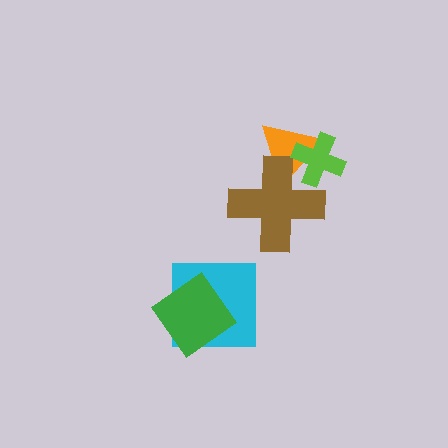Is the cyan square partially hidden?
Yes, it is partially covered by another shape.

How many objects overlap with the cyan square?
1 object overlaps with the cyan square.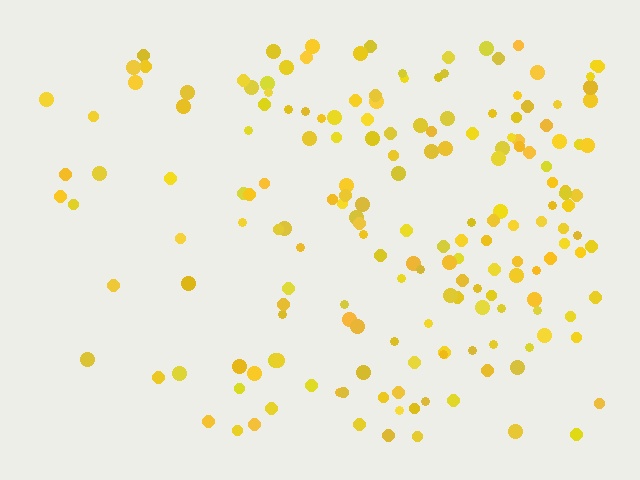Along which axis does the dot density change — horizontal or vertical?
Horizontal.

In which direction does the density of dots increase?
From left to right, with the right side densest.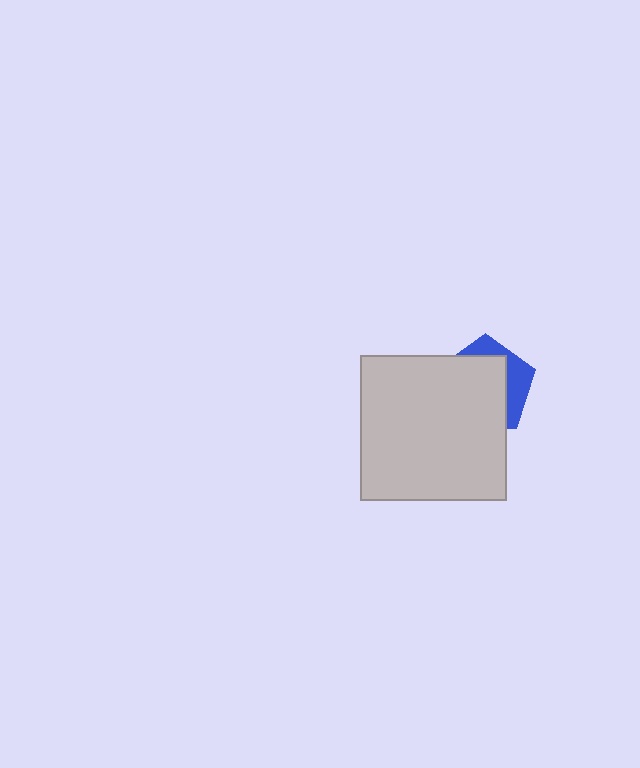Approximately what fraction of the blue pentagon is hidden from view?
Roughly 69% of the blue pentagon is hidden behind the light gray square.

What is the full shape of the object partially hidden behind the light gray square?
The partially hidden object is a blue pentagon.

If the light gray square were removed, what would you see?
You would see the complete blue pentagon.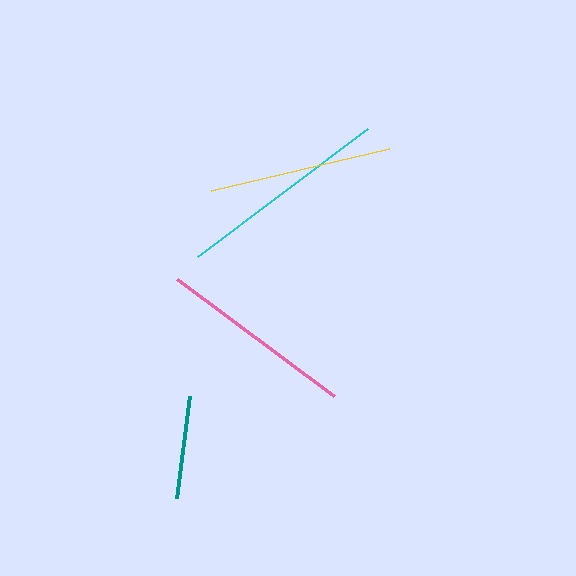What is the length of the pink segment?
The pink segment is approximately 197 pixels long.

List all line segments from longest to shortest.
From longest to shortest: cyan, pink, yellow, teal.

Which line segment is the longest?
The cyan line is the longest at approximately 212 pixels.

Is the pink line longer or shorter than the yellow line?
The pink line is longer than the yellow line.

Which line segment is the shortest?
The teal line is the shortest at approximately 102 pixels.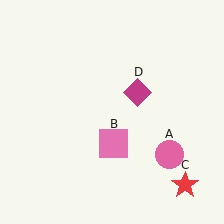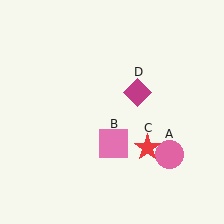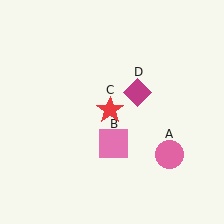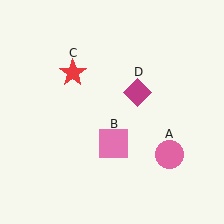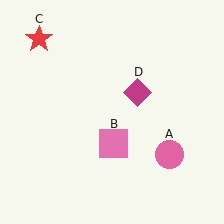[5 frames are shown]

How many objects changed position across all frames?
1 object changed position: red star (object C).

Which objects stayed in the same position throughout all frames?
Pink circle (object A) and pink square (object B) and magenta diamond (object D) remained stationary.